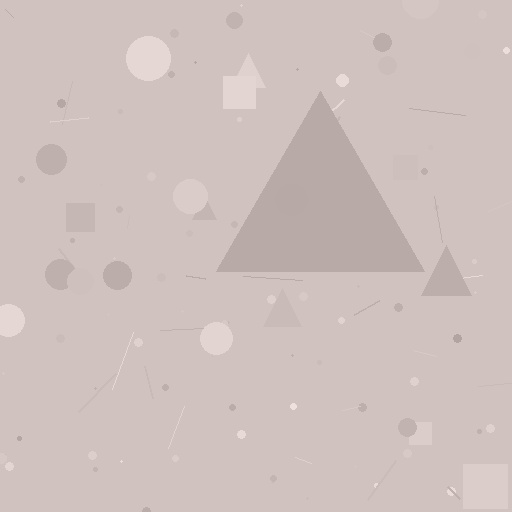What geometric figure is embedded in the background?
A triangle is embedded in the background.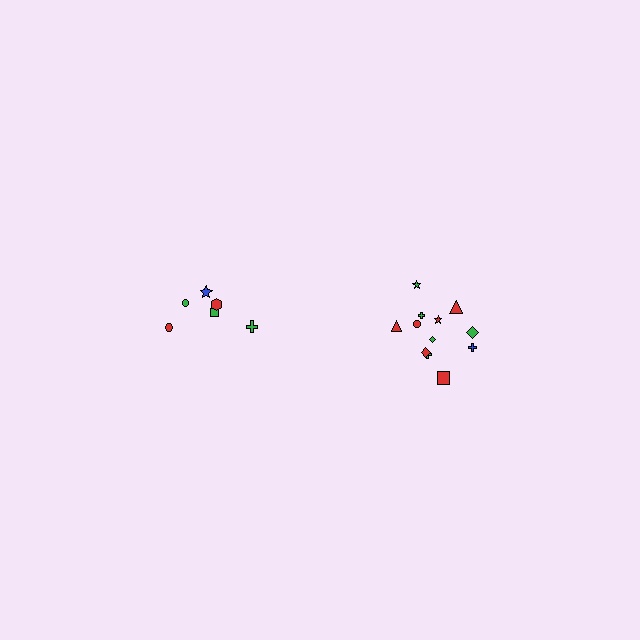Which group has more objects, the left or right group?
The right group.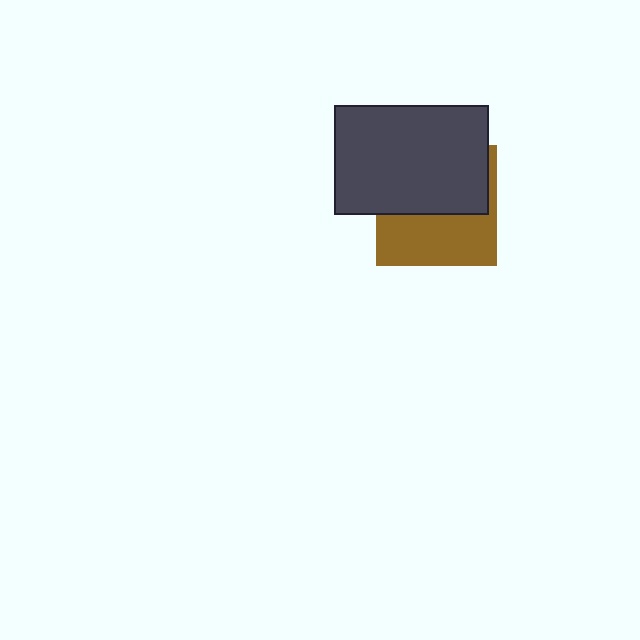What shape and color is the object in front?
The object in front is a dark gray rectangle.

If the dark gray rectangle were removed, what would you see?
You would see the complete brown square.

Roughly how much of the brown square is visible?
About half of it is visible (roughly 45%).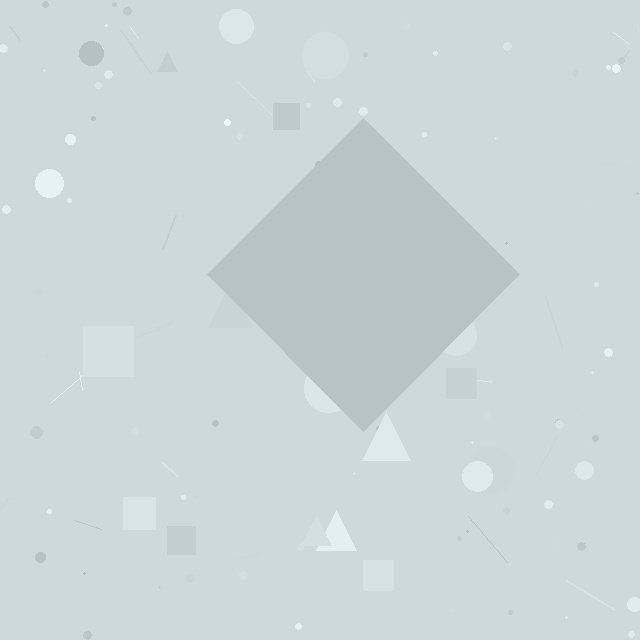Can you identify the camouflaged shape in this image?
The camouflaged shape is a diamond.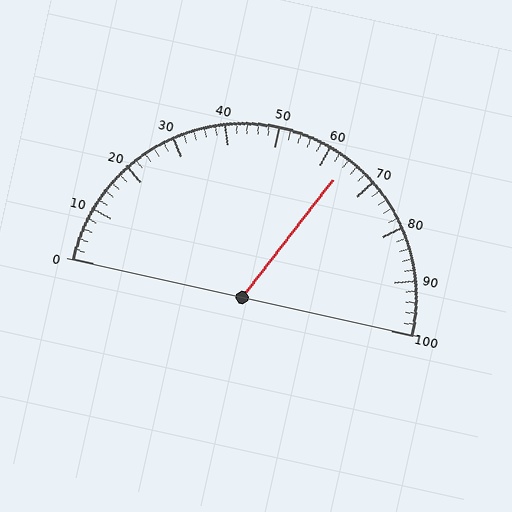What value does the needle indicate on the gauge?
The needle indicates approximately 64.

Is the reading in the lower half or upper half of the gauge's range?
The reading is in the upper half of the range (0 to 100).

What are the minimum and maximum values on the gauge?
The gauge ranges from 0 to 100.